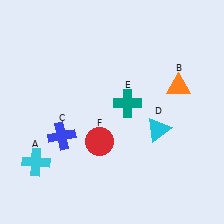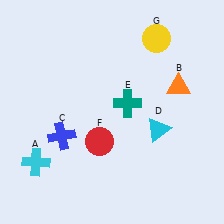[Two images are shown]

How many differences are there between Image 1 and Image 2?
There is 1 difference between the two images.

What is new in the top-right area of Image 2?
A yellow circle (G) was added in the top-right area of Image 2.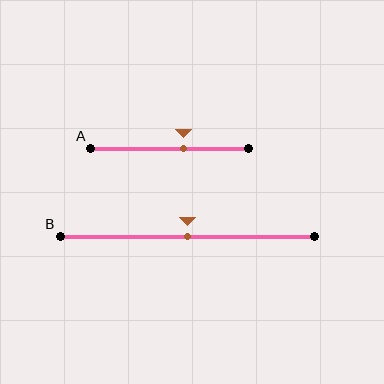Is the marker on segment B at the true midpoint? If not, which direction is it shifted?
Yes, the marker on segment B is at the true midpoint.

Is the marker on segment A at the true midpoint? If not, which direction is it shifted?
No, the marker on segment A is shifted to the right by about 9% of the segment length.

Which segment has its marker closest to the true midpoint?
Segment B has its marker closest to the true midpoint.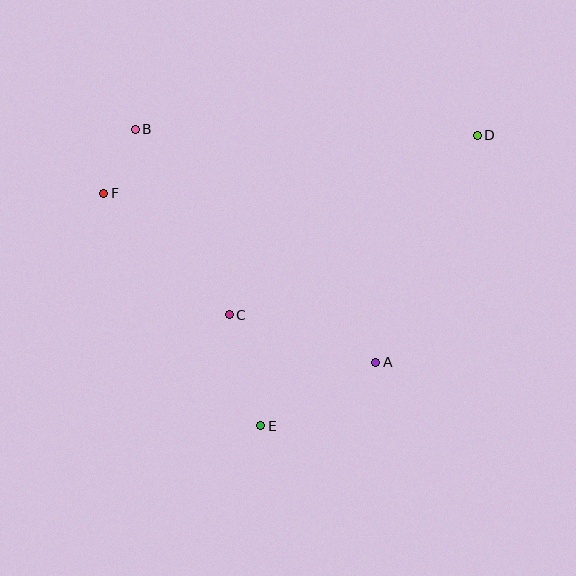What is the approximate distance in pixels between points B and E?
The distance between B and E is approximately 322 pixels.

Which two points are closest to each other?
Points B and F are closest to each other.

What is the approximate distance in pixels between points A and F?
The distance between A and F is approximately 320 pixels.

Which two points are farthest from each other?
Points D and F are farthest from each other.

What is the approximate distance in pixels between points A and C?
The distance between A and C is approximately 154 pixels.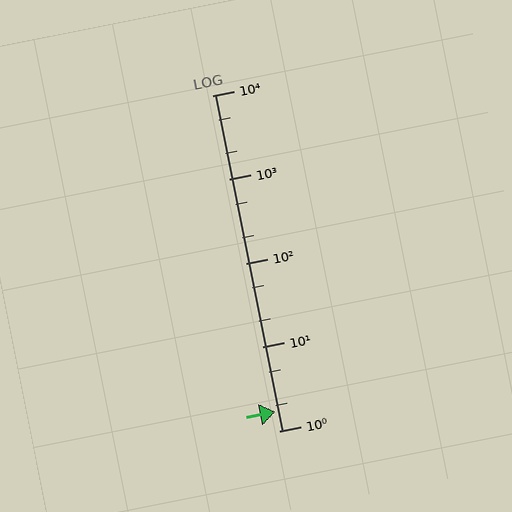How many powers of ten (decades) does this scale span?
The scale spans 4 decades, from 1 to 10000.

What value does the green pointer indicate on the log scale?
The pointer indicates approximately 1.7.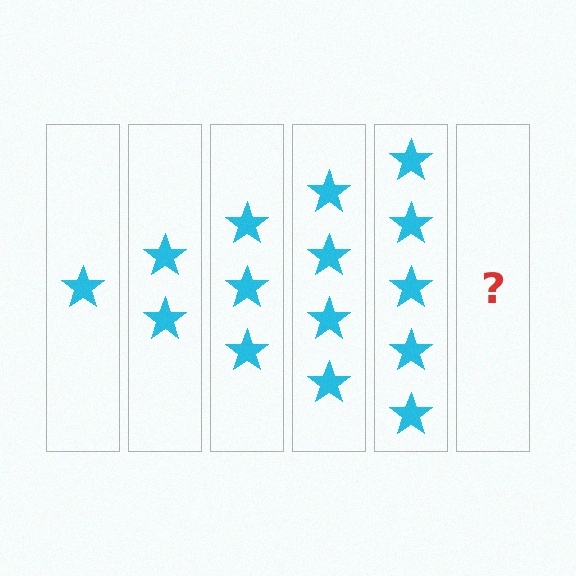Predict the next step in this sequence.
The next step is 6 stars.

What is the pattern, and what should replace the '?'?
The pattern is that each step adds one more star. The '?' should be 6 stars.